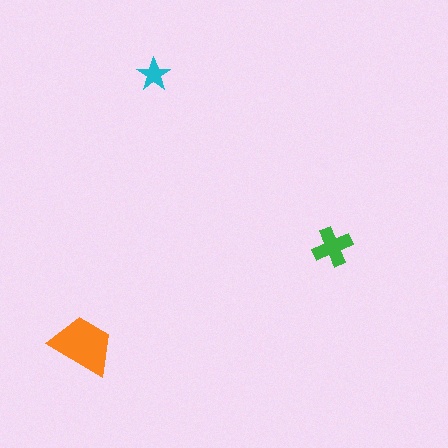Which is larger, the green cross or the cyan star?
The green cross.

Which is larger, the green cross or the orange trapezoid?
The orange trapezoid.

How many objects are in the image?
There are 3 objects in the image.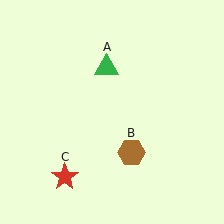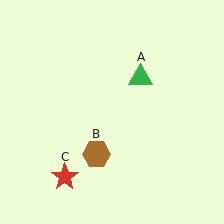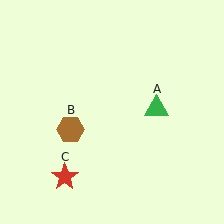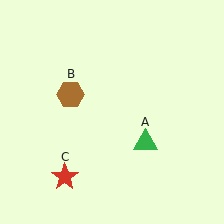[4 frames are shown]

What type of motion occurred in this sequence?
The green triangle (object A), brown hexagon (object B) rotated clockwise around the center of the scene.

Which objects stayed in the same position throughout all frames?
Red star (object C) remained stationary.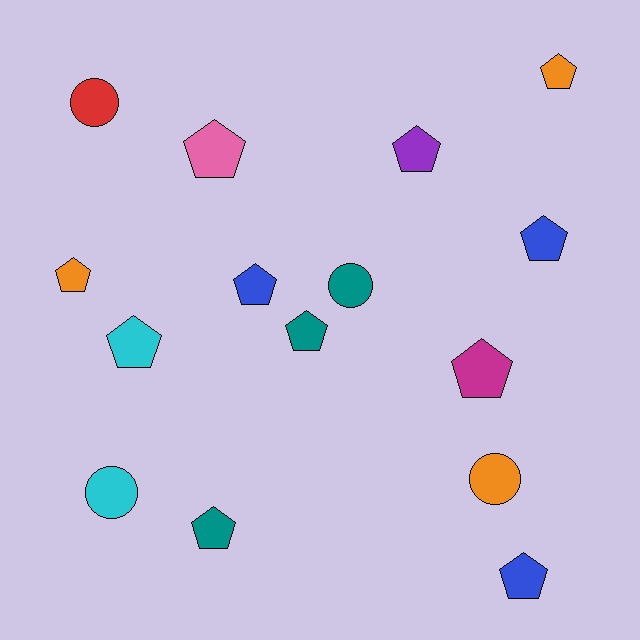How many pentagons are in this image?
There are 11 pentagons.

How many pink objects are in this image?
There is 1 pink object.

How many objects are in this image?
There are 15 objects.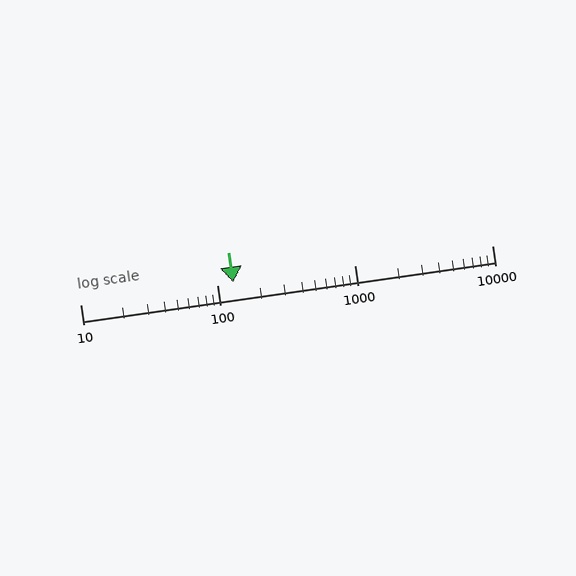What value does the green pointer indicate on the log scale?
The pointer indicates approximately 130.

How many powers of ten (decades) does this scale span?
The scale spans 3 decades, from 10 to 10000.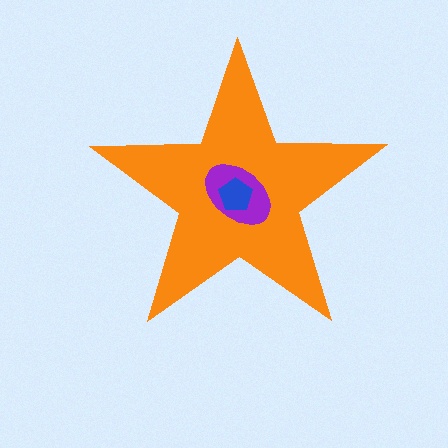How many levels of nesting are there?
3.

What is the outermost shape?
The orange star.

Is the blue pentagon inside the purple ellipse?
Yes.